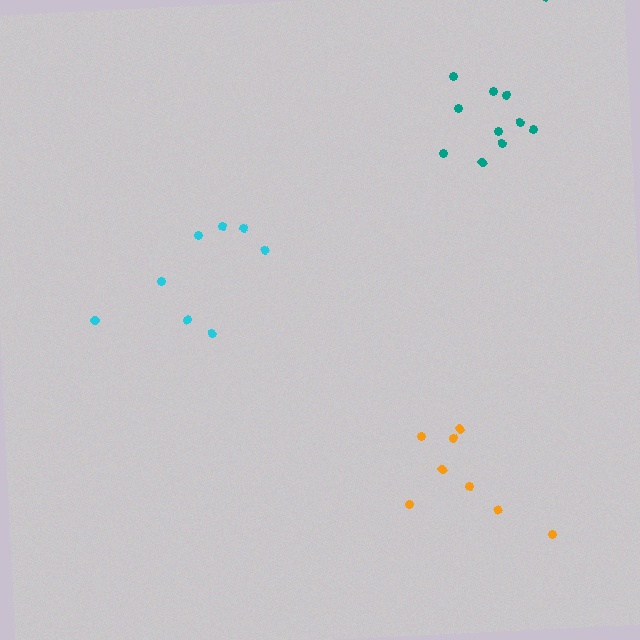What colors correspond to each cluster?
The clusters are colored: cyan, orange, teal.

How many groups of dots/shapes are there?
There are 3 groups.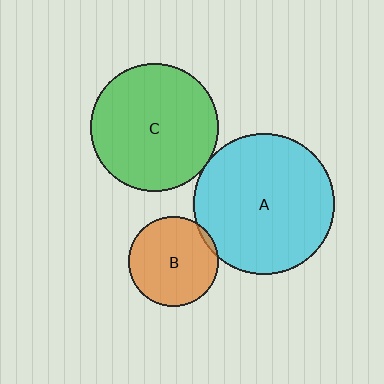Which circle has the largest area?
Circle A (cyan).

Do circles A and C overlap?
Yes.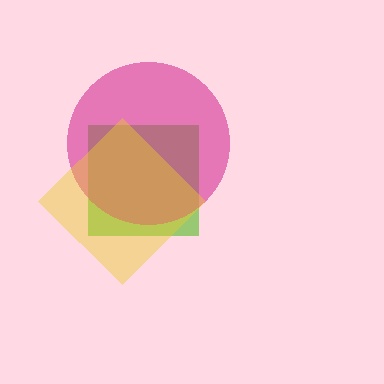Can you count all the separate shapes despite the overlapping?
Yes, there are 3 separate shapes.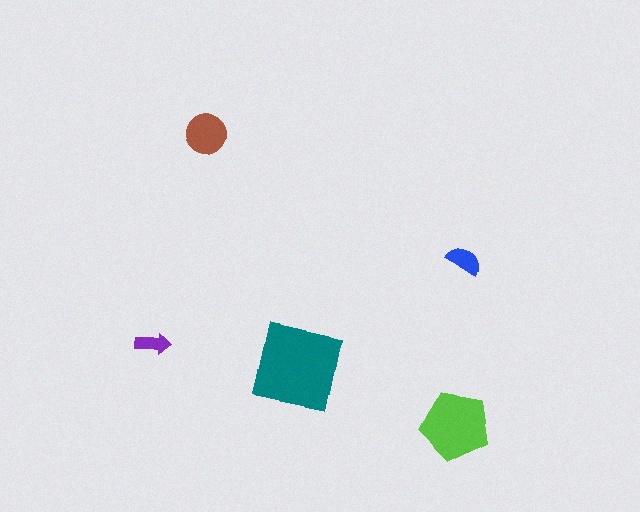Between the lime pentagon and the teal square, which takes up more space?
The teal square.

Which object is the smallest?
The purple arrow.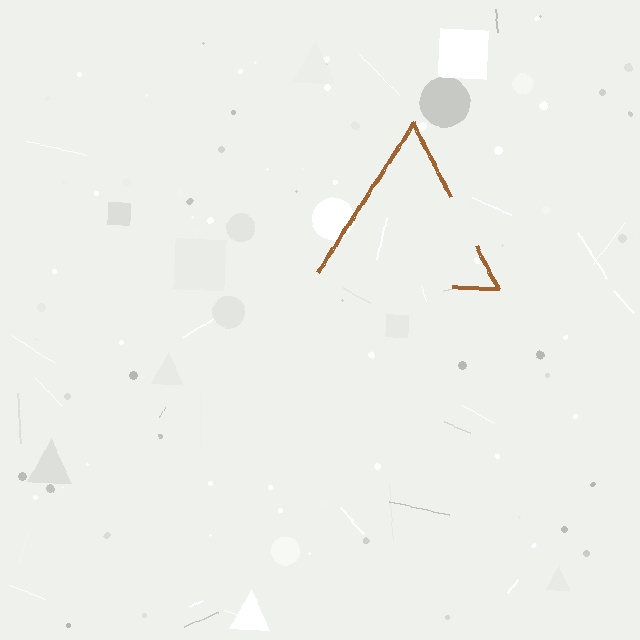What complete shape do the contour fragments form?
The contour fragments form a triangle.